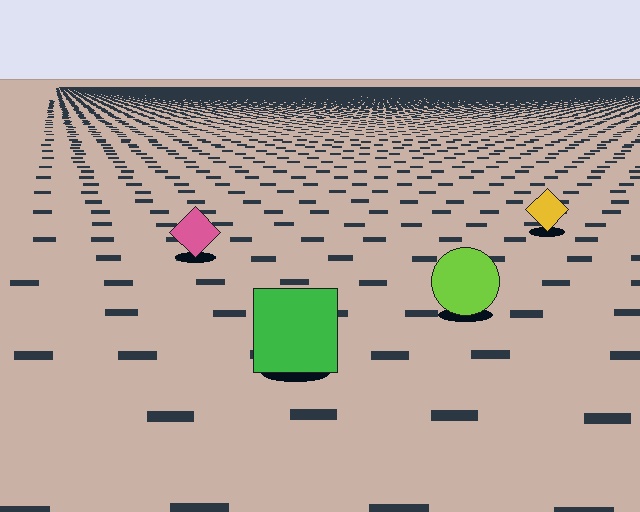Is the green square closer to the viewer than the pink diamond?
Yes. The green square is closer — you can tell from the texture gradient: the ground texture is coarser near it.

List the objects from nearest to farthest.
From nearest to farthest: the green square, the lime circle, the pink diamond, the yellow diamond.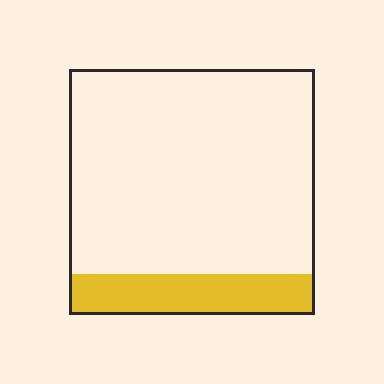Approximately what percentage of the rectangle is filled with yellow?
Approximately 15%.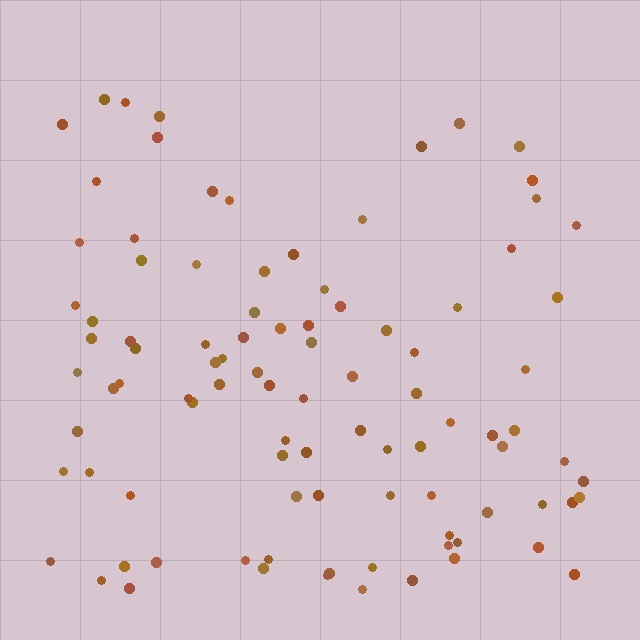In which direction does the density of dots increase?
From top to bottom, with the bottom side densest.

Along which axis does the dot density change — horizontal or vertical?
Vertical.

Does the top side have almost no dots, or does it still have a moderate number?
Still a moderate number, just noticeably fewer than the bottom.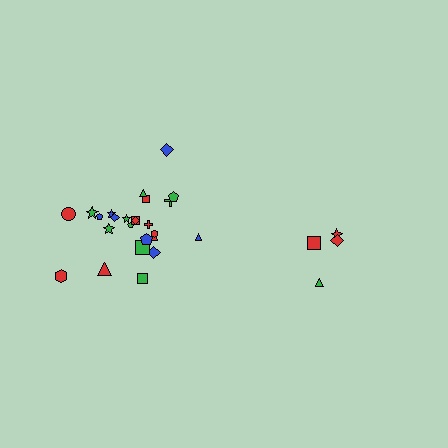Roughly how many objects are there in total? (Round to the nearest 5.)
Roughly 30 objects in total.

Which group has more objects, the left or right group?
The left group.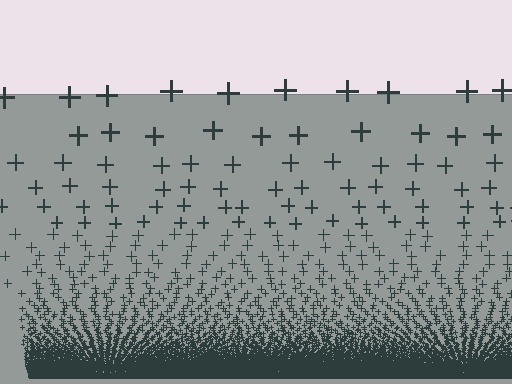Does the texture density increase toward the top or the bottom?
Density increases toward the bottom.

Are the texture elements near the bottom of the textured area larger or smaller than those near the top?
Smaller. The gradient is inverted — elements near the bottom are smaller and denser.